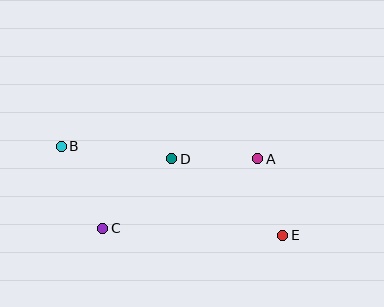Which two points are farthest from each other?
Points B and E are farthest from each other.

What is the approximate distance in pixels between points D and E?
The distance between D and E is approximately 135 pixels.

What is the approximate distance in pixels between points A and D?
The distance between A and D is approximately 86 pixels.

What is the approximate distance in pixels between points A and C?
The distance between A and C is approximately 170 pixels.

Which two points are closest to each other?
Points A and E are closest to each other.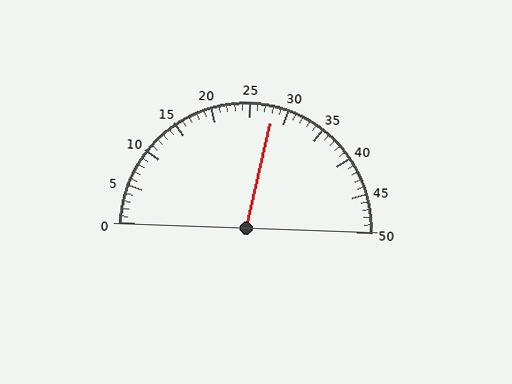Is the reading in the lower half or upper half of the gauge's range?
The reading is in the upper half of the range (0 to 50).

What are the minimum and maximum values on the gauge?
The gauge ranges from 0 to 50.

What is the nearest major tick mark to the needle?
The nearest major tick mark is 30.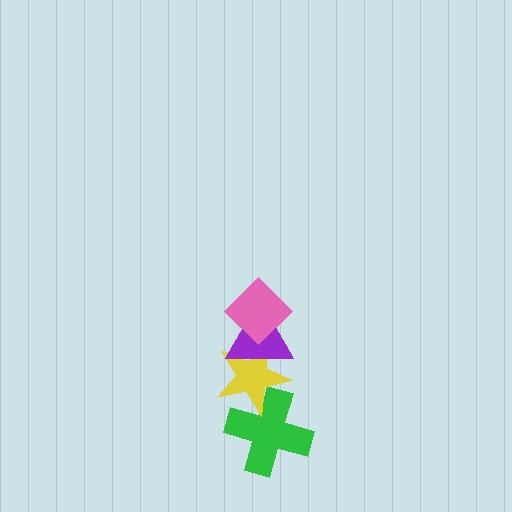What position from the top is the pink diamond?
The pink diamond is 1st from the top.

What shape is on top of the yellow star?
The purple triangle is on top of the yellow star.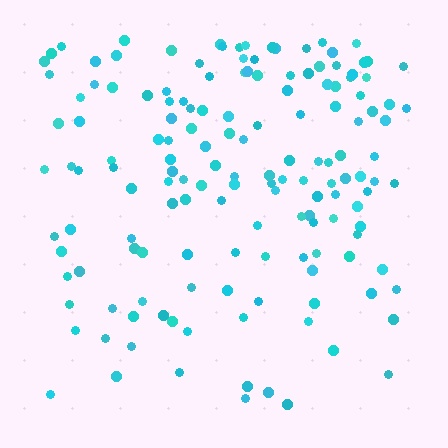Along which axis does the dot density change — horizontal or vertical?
Vertical.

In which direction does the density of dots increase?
From bottom to top, with the top side densest.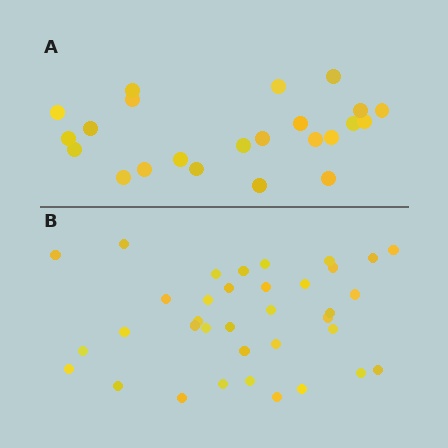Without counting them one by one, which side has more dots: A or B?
Region B (the bottom region) has more dots.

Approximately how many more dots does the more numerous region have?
Region B has approximately 15 more dots than region A.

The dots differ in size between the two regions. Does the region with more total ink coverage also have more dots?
No. Region A has more total ink coverage because its dots are larger, but region B actually contains more individual dots. Total area can be misleading — the number of items is what matters here.